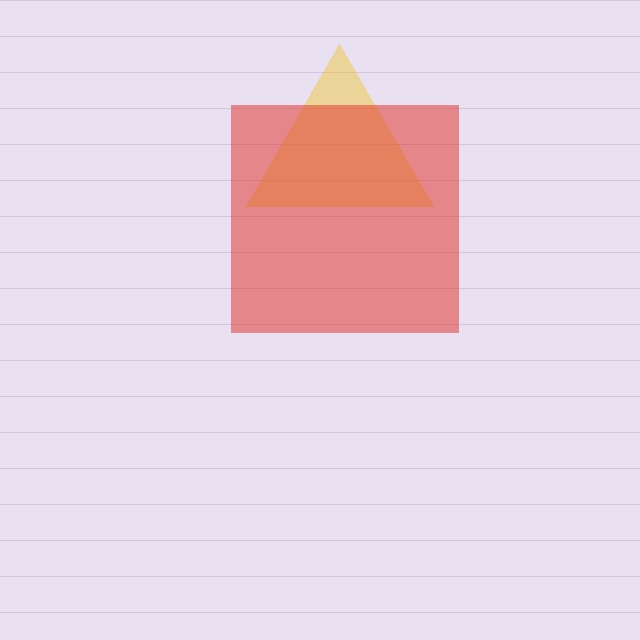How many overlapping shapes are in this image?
There are 2 overlapping shapes in the image.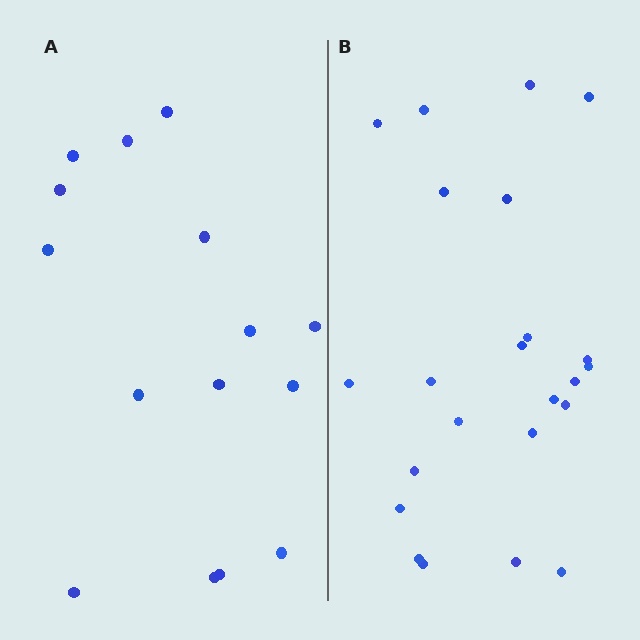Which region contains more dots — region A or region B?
Region B (the right region) has more dots.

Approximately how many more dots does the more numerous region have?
Region B has roughly 8 or so more dots than region A.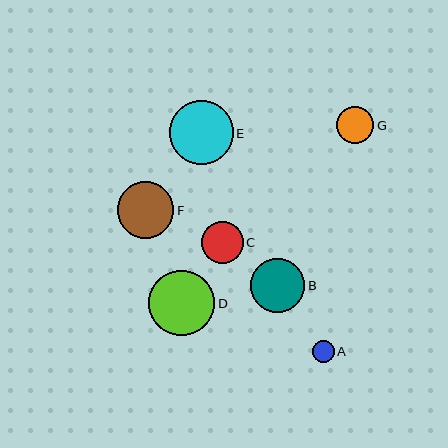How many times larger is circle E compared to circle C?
Circle E is approximately 1.5 times the size of circle C.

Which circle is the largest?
Circle D is the largest with a size of approximately 66 pixels.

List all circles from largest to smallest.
From largest to smallest: D, E, F, B, C, G, A.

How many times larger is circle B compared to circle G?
Circle B is approximately 1.5 times the size of circle G.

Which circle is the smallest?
Circle A is the smallest with a size of approximately 22 pixels.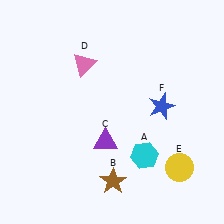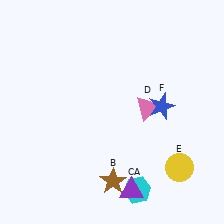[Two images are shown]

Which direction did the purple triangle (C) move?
The purple triangle (C) moved down.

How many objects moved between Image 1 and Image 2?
3 objects moved between the two images.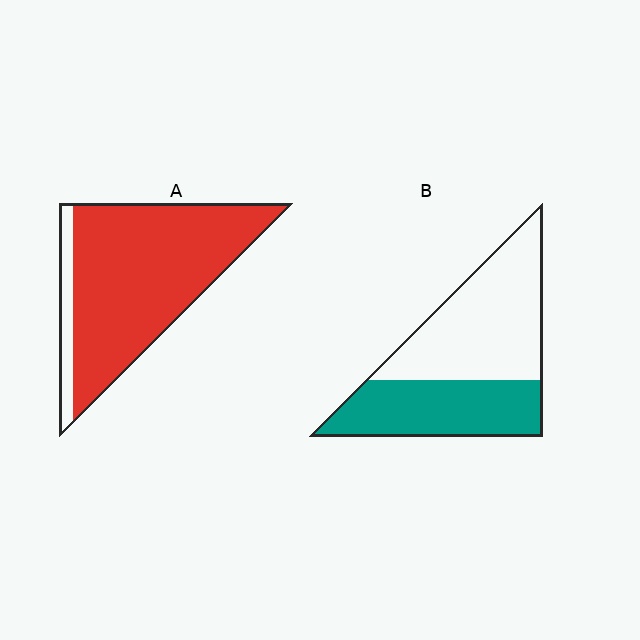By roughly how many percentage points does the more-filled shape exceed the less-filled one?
By roughly 45 percentage points (A over B).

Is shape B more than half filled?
No.